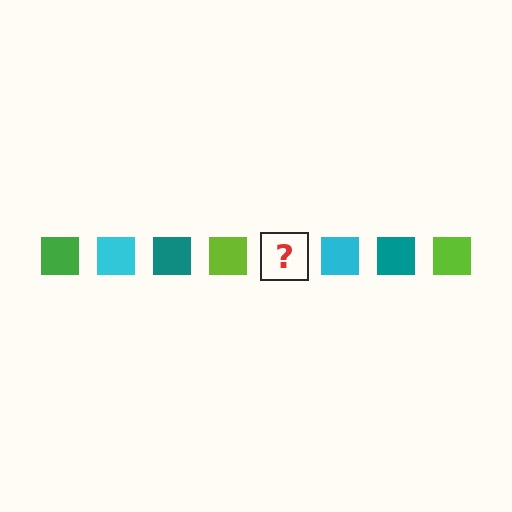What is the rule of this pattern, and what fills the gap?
The rule is that the pattern cycles through green, cyan, teal, lime squares. The gap should be filled with a green square.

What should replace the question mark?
The question mark should be replaced with a green square.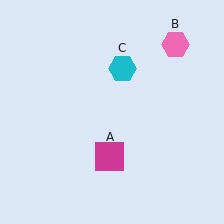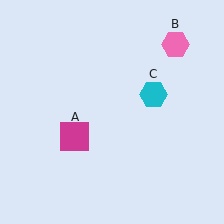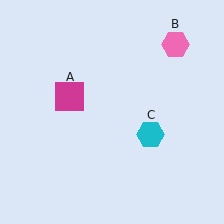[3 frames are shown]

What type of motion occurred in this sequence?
The magenta square (object A), cyan hexagon (object C) rotated clockwise around the center of the scene.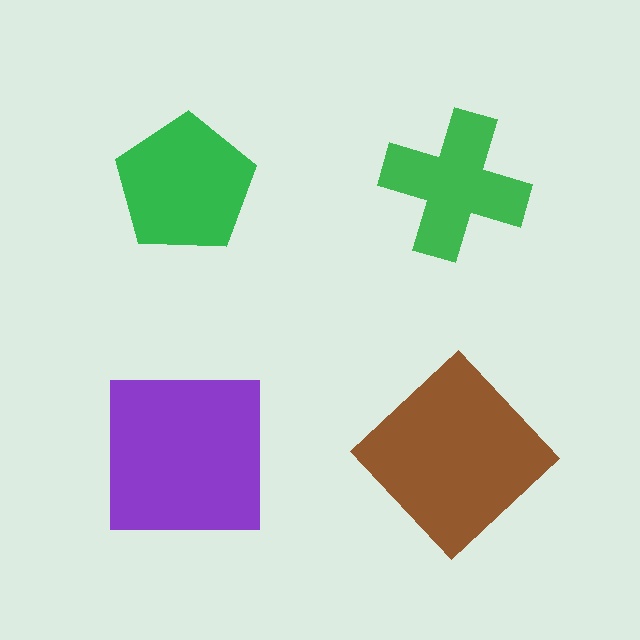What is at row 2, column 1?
A purple square.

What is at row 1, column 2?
A green cross.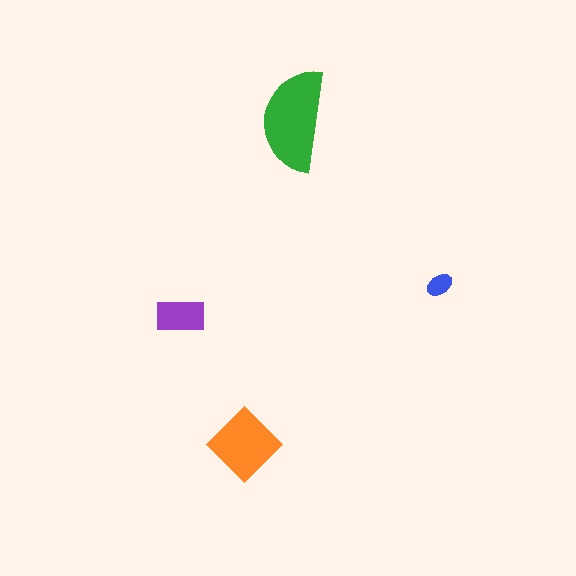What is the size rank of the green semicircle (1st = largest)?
1st.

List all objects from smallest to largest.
The blue ellipse, the purple rectangle, the orange diamond, the green semicircle.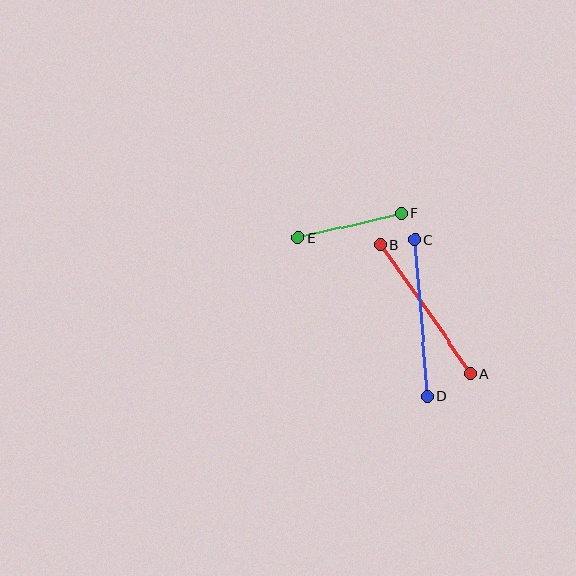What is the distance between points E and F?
The distance is approximately 105 pixels.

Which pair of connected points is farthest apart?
Points A and B are farthest apart.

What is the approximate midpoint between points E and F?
The midpoint is at approximately (350, 226) pixels.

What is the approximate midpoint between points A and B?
The midpoint is at approximately (426, 309) pixels.